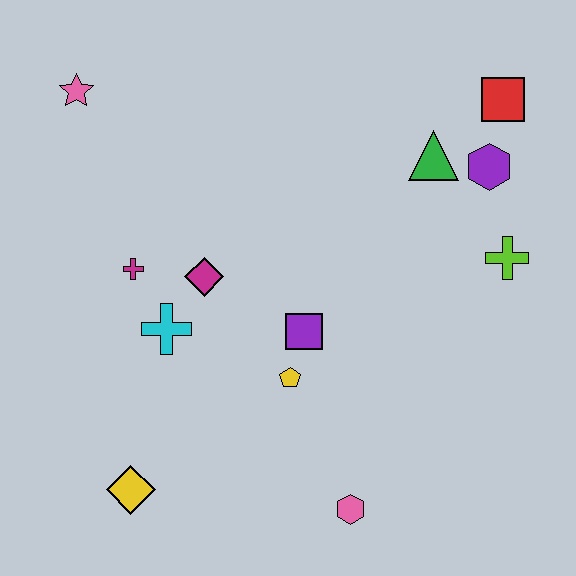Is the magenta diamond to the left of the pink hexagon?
Yes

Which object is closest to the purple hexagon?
The green triangle is closest to the purple hexagon.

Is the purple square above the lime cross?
No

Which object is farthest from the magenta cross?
The red square is farthest from the magenta cross.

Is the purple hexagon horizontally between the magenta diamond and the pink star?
No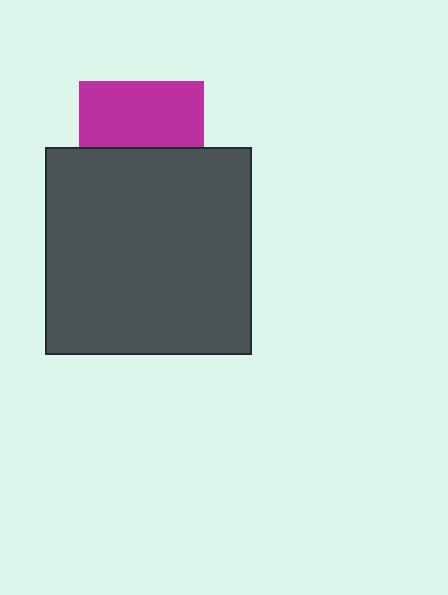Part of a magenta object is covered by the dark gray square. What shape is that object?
It is a square.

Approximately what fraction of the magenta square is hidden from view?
Roughly 47% of the magenta square is hidden behind the dark gray square.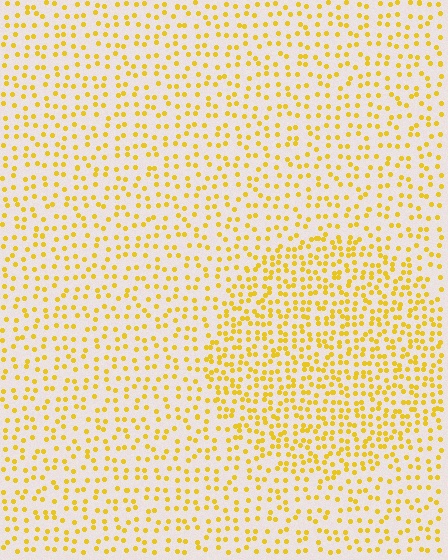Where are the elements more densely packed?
The elements are more densely packed inside the circle boundary.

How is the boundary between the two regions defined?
The boundary is defined by a change in element density (approximately 1.7x ratio). All elements are the same color, size, and shape.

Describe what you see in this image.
The image contains small yellow elements arranged at two different densities. A circle-shaped region is visible where the elements are more densely packed than the surrounding area.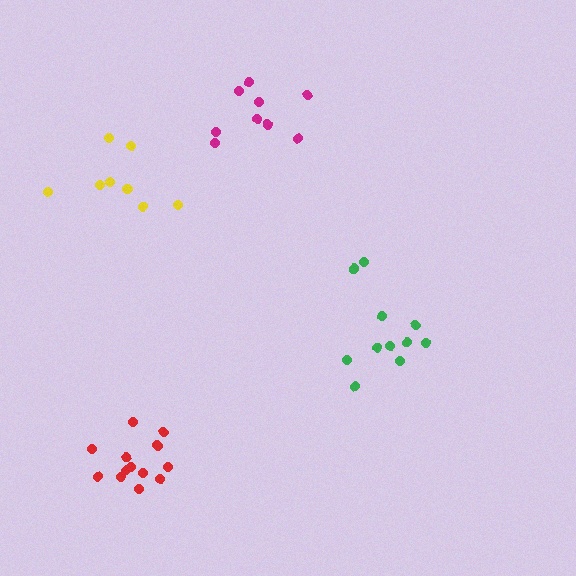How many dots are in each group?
Group 1: 9 dots, Group 2: 11 dots, Group 3: 14 dots, Group 4: 8 dots (42 total).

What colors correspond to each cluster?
The clusters are colored: magenta, green, red, yellow.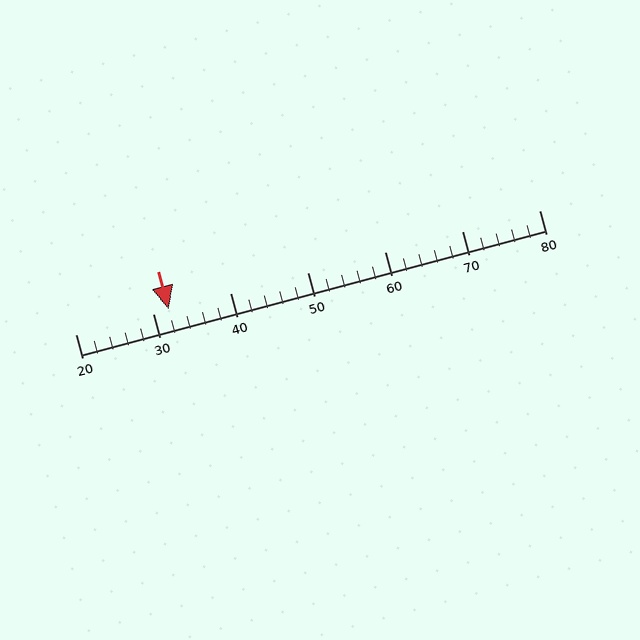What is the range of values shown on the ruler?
The ruler shows values from 20 to 80.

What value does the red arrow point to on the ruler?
The red arrow points to approximately 32.